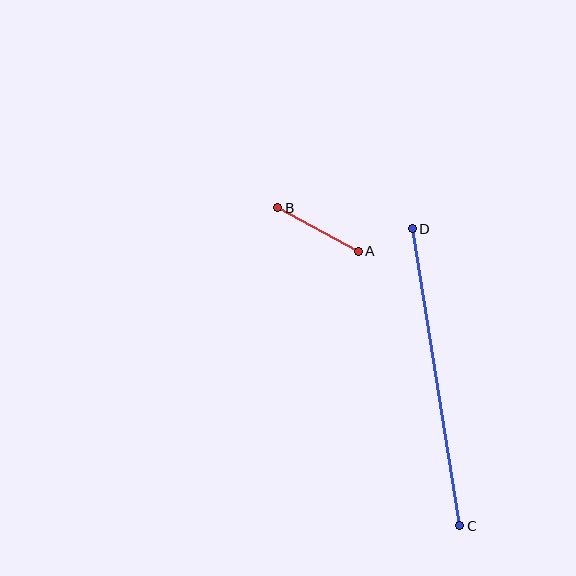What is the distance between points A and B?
The distance is approximately 92 pixels.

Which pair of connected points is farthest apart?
Points C and D are farthest apart.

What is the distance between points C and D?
The distance is approximately 301 pixels.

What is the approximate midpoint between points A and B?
The midpoint is at approximately (318, 230) pixels.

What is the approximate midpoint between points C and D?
The midpoint is at approximately (436, 377) pixels.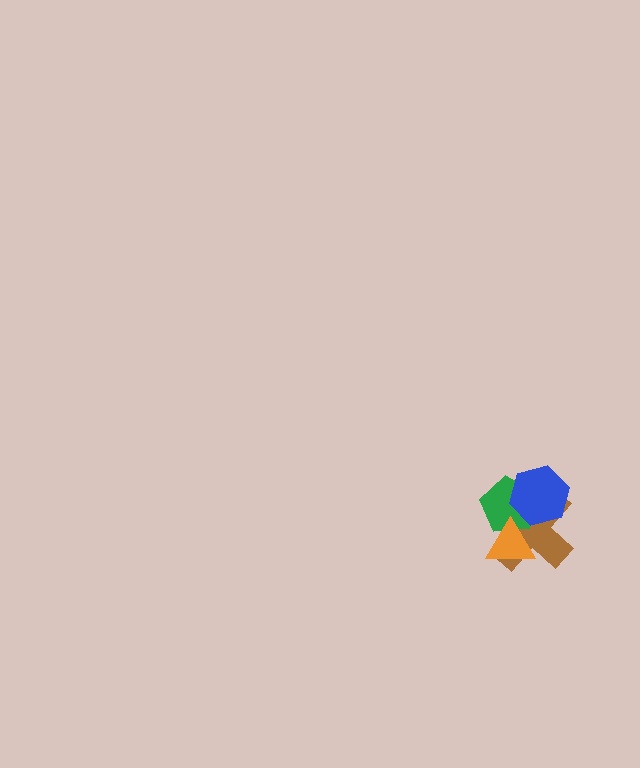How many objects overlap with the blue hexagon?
2 objects overlap with the blue hexagon.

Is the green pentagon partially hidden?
Yes, it is partially covered by another shape.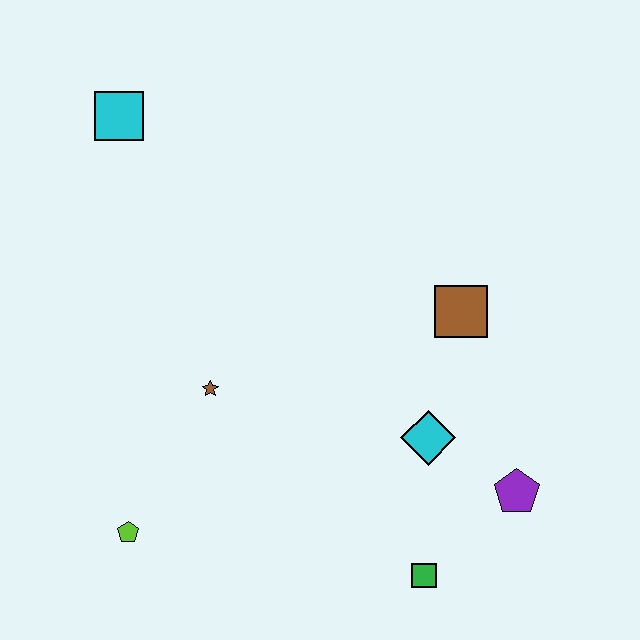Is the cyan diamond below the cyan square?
Yes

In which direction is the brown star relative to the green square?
The brown star is to the left of the green square.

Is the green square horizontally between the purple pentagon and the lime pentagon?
Yes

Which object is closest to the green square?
The purple pentagon is closest to the green square.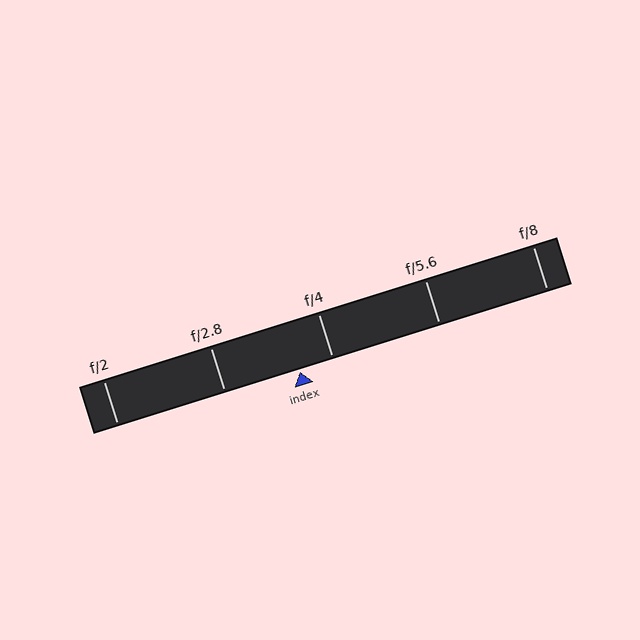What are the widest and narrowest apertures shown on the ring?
The widest aperture shown is f/2 and the narrowest is f/8.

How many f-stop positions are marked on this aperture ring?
There are 5 f-stop positions marked.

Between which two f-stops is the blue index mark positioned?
The index mark is between f/2.8 and f/4.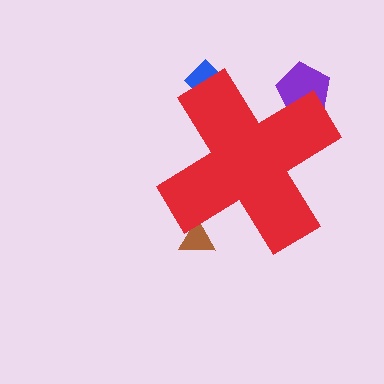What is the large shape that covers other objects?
A red cross.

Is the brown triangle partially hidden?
Yes, the brown triangle is partially hidden behind the red cross.